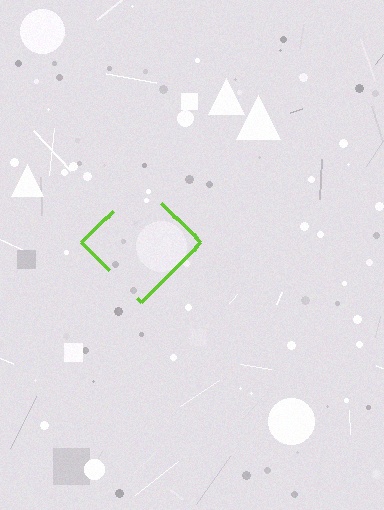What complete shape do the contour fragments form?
The contour fragments form a diamond.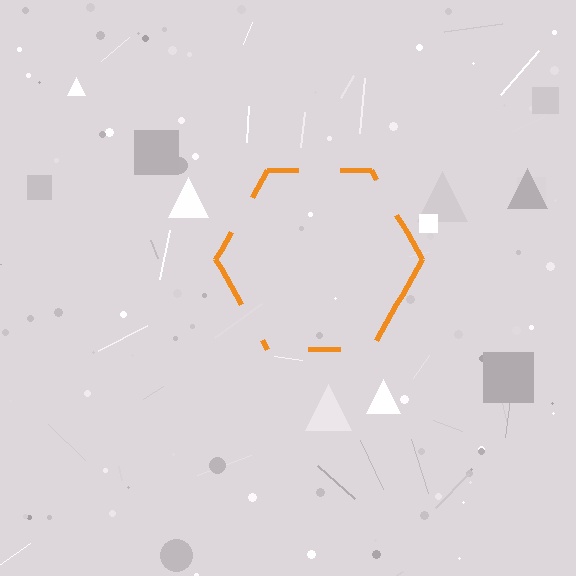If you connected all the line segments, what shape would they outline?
They would outline a hexagon.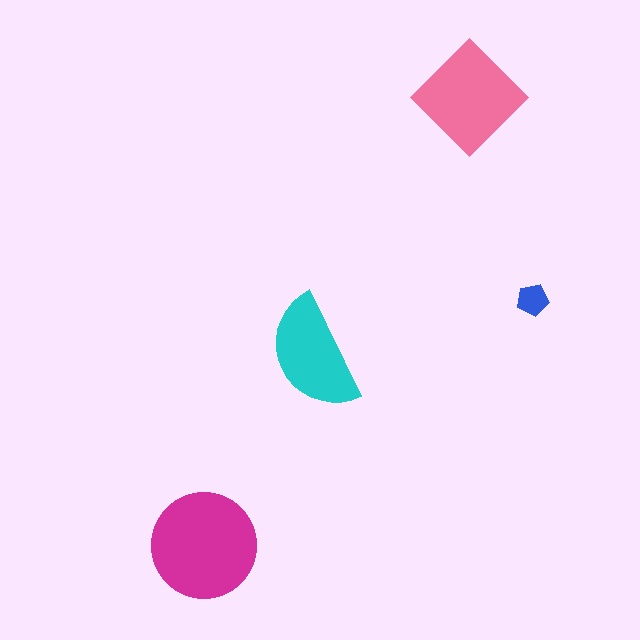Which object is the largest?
The magenta circle.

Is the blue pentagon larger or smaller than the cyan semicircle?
Smaller.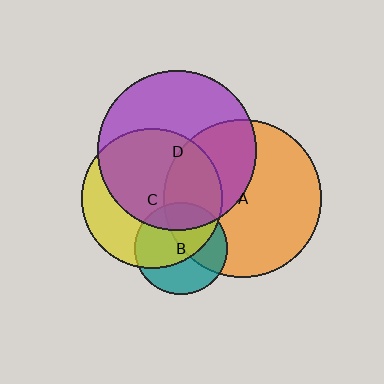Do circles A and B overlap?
Yes.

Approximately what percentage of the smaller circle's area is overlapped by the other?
Approximately 45%.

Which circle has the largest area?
Circle D (purple).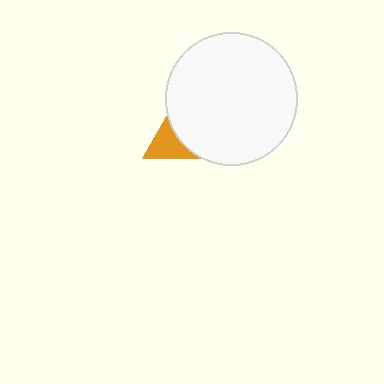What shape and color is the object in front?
The object in front is a white circle.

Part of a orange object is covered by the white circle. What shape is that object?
It is a triangle.